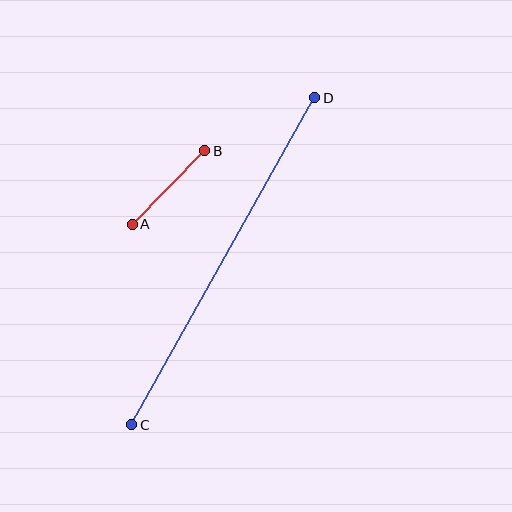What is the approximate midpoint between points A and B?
The midpoint is at approximately (168, 187) pixels.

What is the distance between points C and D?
The distance is approximately 375 pixels.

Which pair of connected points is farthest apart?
Points C and D are farthest apart.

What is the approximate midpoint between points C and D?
The midpoint is at approximately (223, 261) pixels.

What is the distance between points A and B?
The distance is approximately 103 pixels.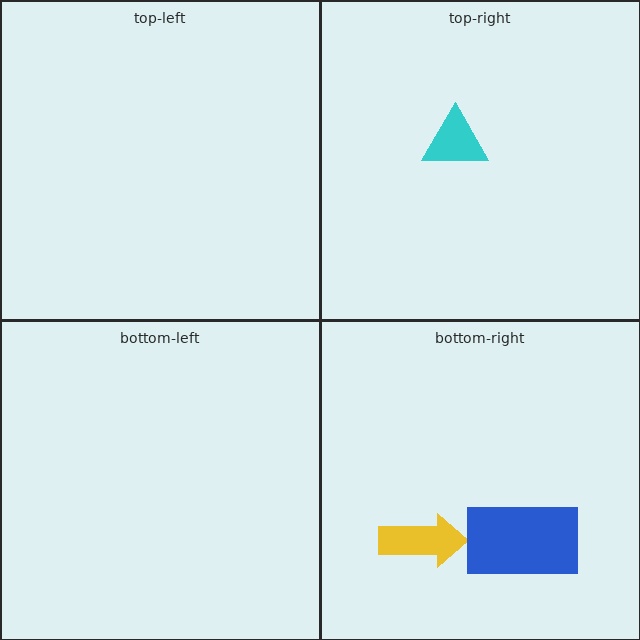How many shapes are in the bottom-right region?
2.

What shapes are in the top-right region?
The cyan triangle.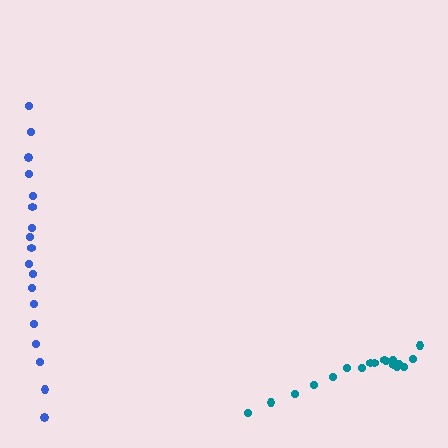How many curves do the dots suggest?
There are 2 distinct paths.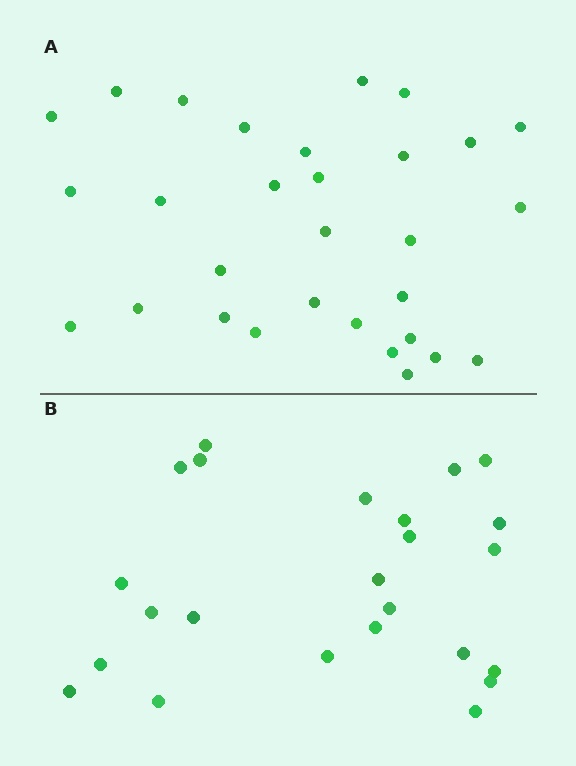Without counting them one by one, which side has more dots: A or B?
Region A (the top region) has more dots.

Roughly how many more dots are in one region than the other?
Region A has about 6 more dots than region B.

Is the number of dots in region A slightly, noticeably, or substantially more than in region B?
Region A has noticeably more, but not dramatically so. The ratio is roughly 1.2 to 1.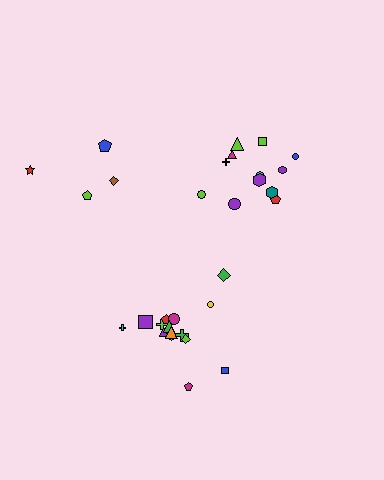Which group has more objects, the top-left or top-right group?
The top-right group.